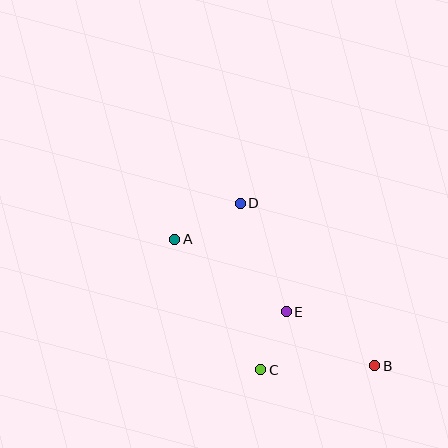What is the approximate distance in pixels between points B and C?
The distance between B and C is approximately 114 pixels.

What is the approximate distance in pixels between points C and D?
The distance between C and D is approximately 168 pixels.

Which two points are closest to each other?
Points C and E are closest to each other.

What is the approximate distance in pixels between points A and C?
The distance between A and C is approximately 156 pixels.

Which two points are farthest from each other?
Points A and B are farthest from each other.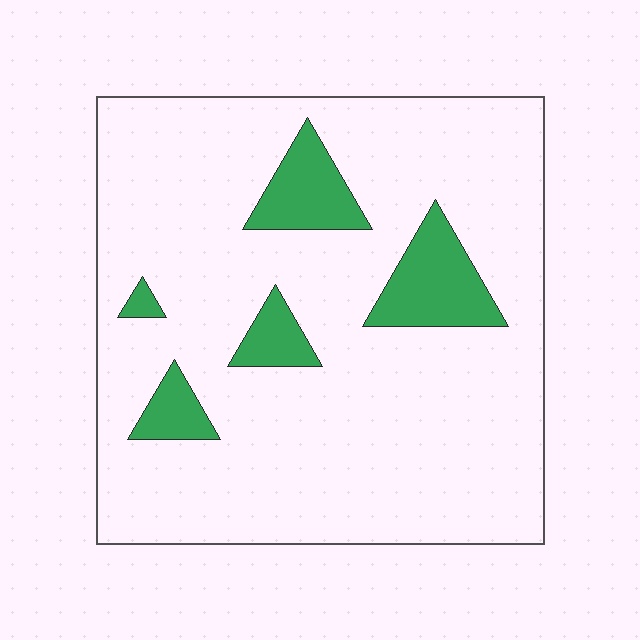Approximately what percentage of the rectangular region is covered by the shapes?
Approximately 15%.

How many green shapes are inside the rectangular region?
5.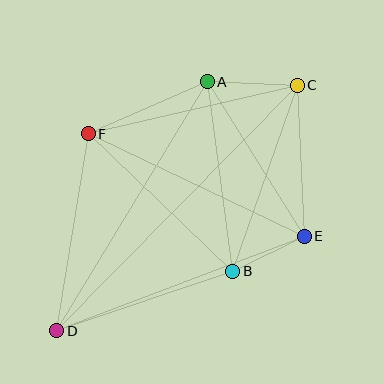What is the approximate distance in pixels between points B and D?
The distance between B and D is approximately 186 pixels.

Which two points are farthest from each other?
Points C and D are farthest from each other.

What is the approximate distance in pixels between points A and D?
The distance between A and D is approximately 291 pixels.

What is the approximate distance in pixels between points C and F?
The distance between C and F is approximately 215 pixels.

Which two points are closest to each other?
Points B and E are closest to each other.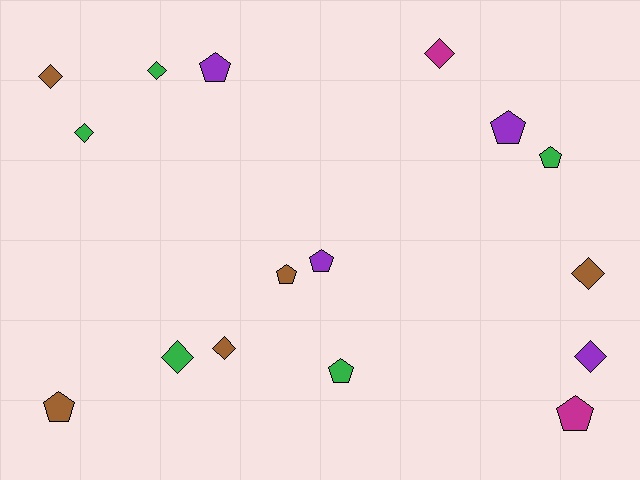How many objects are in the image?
There are 16 objects.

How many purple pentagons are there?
There are 3 purple pentagons.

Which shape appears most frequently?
Pentagon, with 8 objects.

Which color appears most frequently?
Green, with 5 objects.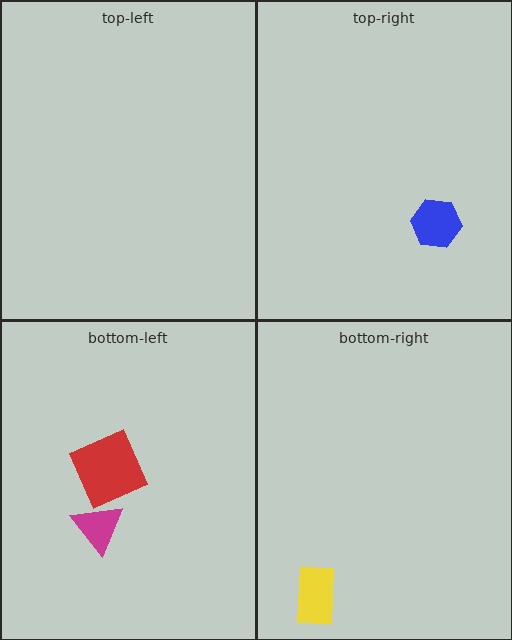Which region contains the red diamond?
The bottom-left region.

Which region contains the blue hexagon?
The top-right region.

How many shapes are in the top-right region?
1.